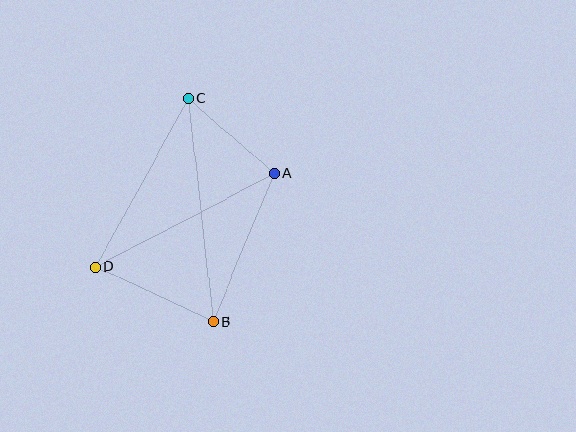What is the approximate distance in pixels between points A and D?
The distance between A and D is approximately 201 pixels.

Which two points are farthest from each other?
Points B and C are farthest from each other.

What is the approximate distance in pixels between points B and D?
The distance between B and D is approximately 130 pixels.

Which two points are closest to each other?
Points A and C are closest to each other.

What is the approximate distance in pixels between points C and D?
The distance between C and D is approximately 192 pixels.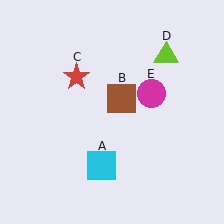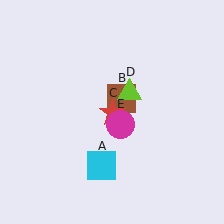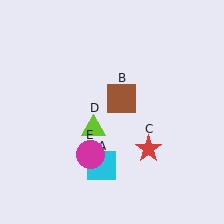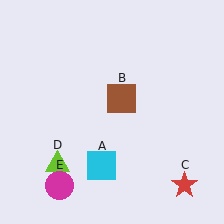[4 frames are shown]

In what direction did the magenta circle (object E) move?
The magenta circle (object E) moved down and to the left.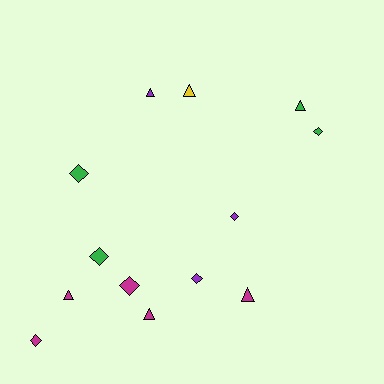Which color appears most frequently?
Magenta, with 5 objects.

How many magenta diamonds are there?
There are 2 magenta diamonds.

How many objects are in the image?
There are 13 objects.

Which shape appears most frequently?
Diamond, with 7 objects.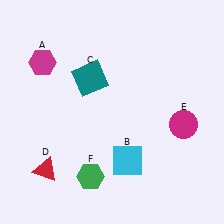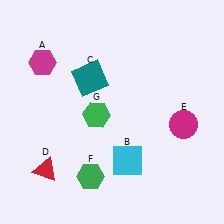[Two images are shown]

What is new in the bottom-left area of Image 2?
A green hexagon (G) was added in the bottom-left area of Image 2.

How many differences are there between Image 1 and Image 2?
There is 1 difference between the two images.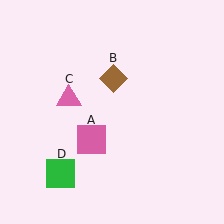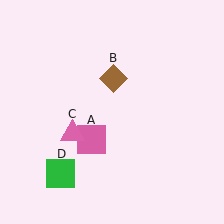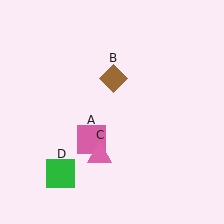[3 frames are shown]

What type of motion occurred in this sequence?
The pink triangle (object C) rotated counterclockwise around the center of the scene.